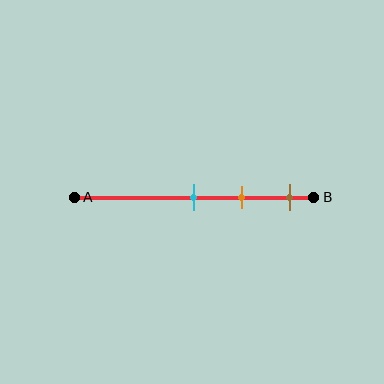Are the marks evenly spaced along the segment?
Yes, the marks are approximately evenly spaced.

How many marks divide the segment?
There are 3 marks dividing the segment.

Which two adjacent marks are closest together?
The cyan and orange marks are the closest adjacent pair.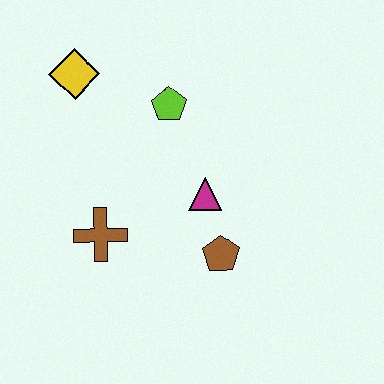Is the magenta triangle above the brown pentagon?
Yes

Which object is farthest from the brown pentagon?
The yellow diamond is farthest from the brown pentagon.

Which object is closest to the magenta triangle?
The brown pentagon is closest to the magenta triangle.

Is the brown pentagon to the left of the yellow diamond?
No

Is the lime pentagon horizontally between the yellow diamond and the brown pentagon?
Yes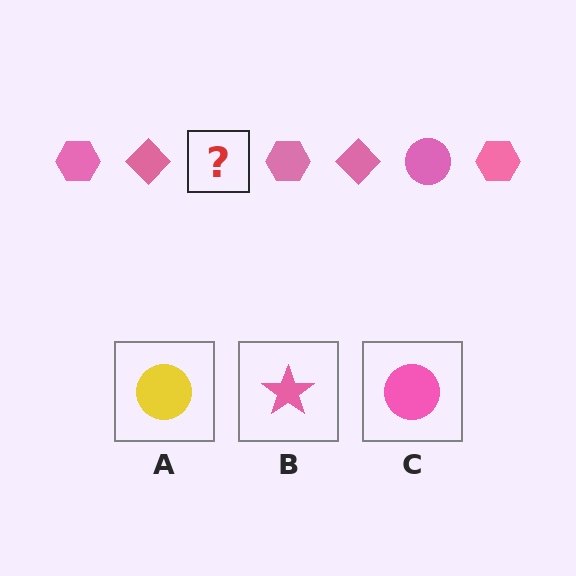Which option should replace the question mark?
Option C.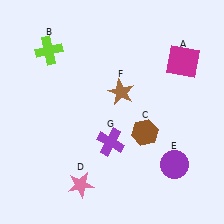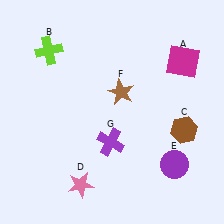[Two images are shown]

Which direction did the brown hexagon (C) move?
The brown hexagon (C) moved right.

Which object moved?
The brown hexagon (C) moved right.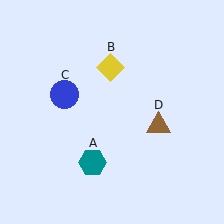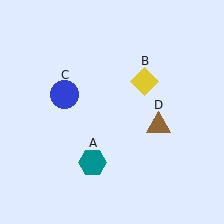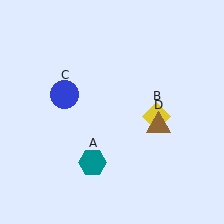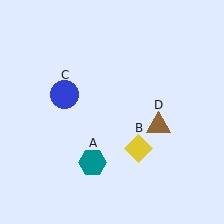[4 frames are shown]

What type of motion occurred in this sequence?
The yellow diamond (object B) rotated clockwise around the center of the scene.